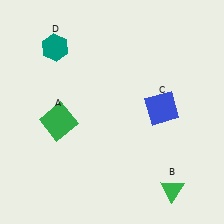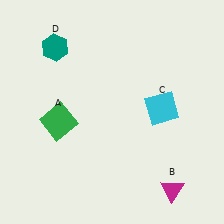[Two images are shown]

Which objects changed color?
B changed from green to magenta. C changed from blue to cyan.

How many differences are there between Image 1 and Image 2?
There are 2 differences between the two images.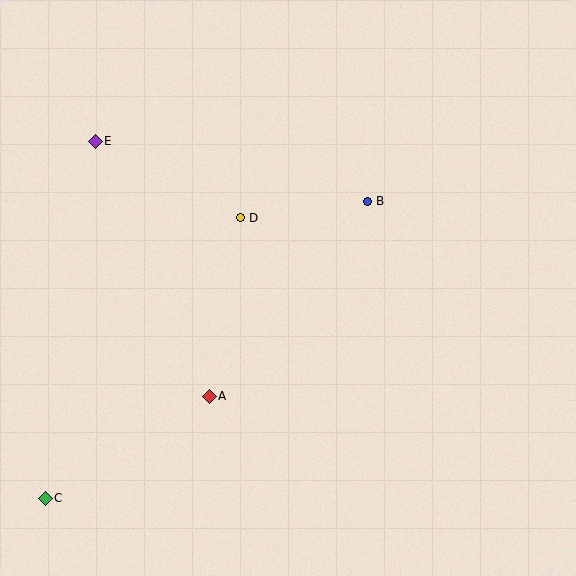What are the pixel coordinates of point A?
Point A is at (209, 396).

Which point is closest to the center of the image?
Point D at (240, 218) is closest to the center.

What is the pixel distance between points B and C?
The distance between B and C is 438 pixels.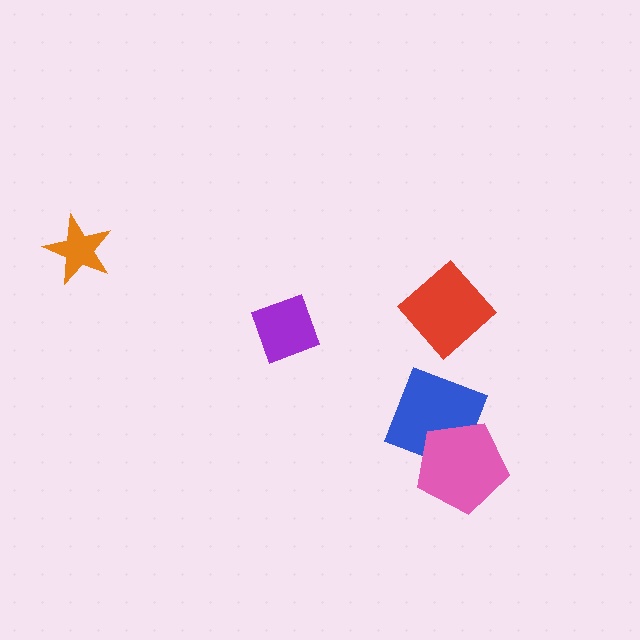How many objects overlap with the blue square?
1 object overlaps with the blue square.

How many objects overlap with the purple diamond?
0 objects overlap with the purple diamond.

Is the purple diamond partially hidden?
No, no other shape covers it.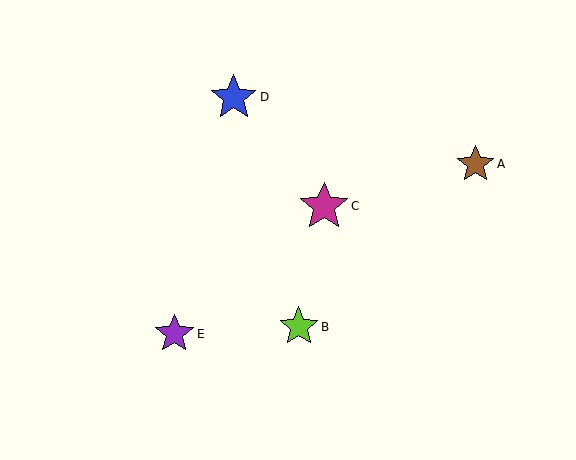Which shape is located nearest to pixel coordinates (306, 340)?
The lime star (labeled B) at (299, 327) is nearest to that location.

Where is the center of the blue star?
The center of the blue star is at (234, 97).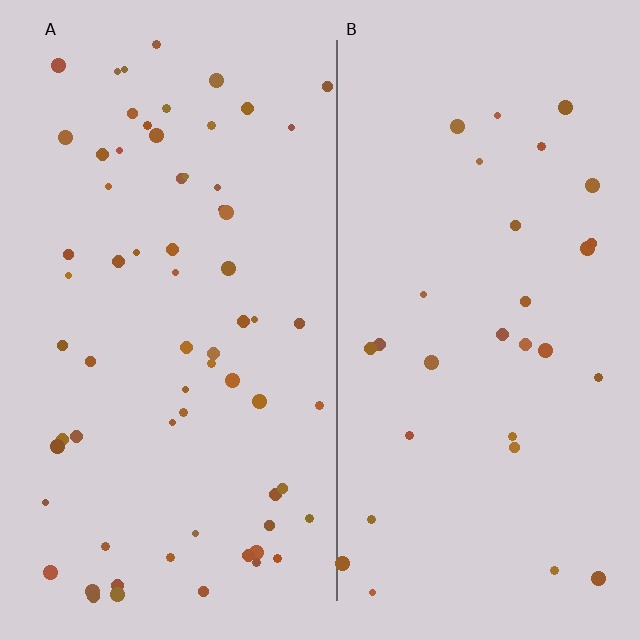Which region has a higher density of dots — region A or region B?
A (the left).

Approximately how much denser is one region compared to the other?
Approximately 2.2× — region A over region B.